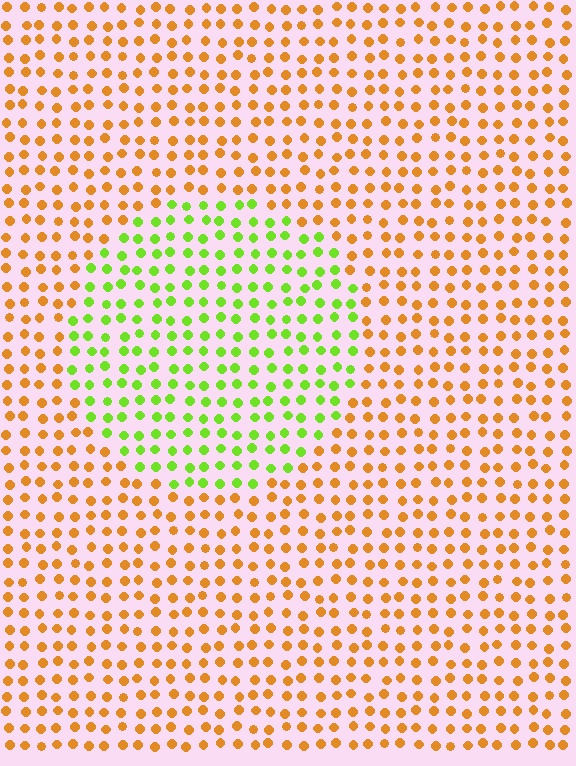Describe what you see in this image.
The image is filled with small orange elements in a uniform arrangement. A circle-shaped region is visible where the elements are tinted to a slightly different hue, forming a subtle color boundary.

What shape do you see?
I see a circle.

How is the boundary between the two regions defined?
The boundary is defined purely by a slight shift in hue (about 64 degrees). Spacing, size, and orientation are identical on both sides.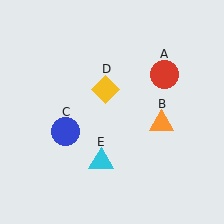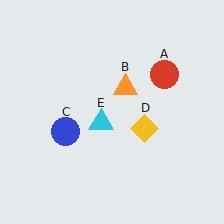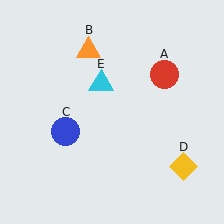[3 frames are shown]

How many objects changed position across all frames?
3 objects changed position: orange triangle (object B), yellow diamond (object D), cyan triangle (object E).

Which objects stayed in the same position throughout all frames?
Red circle (object A) and blue circle (object C) remained stationary.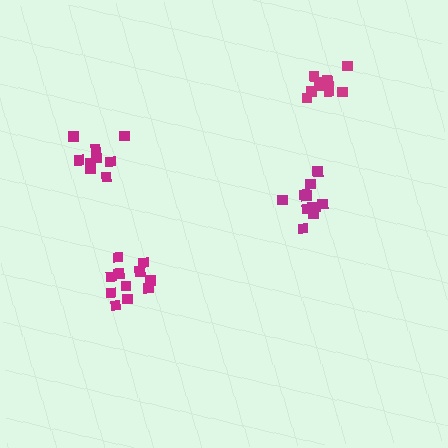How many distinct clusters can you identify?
There are 4 distinct clusters.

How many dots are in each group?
Group 1: 9 dots, Group 2: 11 dots, Group 3: 12 dots, Group 4: 11 dots (43 total).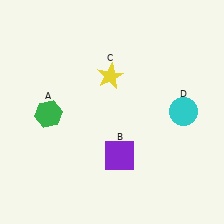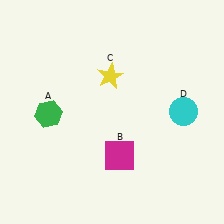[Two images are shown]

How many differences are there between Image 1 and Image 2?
There is 1 difference between the two images.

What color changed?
The square (B) changed from purple in Image 1 to magenta in Image 2.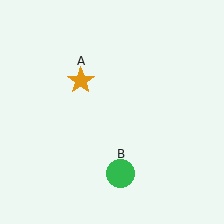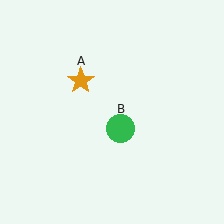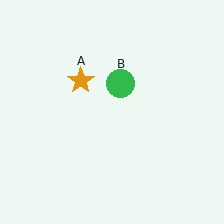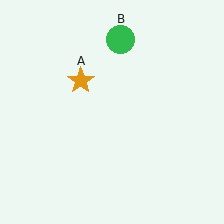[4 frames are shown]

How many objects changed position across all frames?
1 object changed position: green circle (object B).